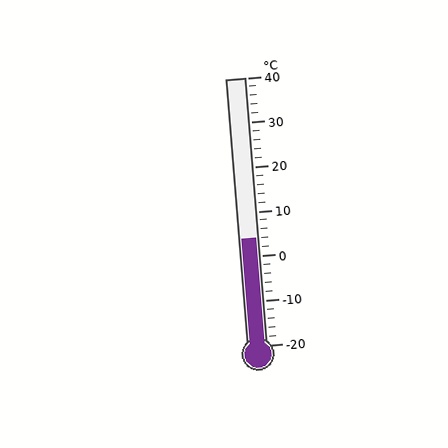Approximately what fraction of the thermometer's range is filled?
The thermometer is filled to approximately 40% of its range.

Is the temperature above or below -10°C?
The temperature is above -10°C.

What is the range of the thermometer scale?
The thermometer scale ranges from -20°C to 40°C.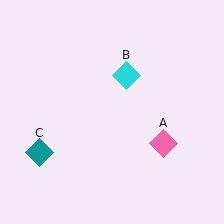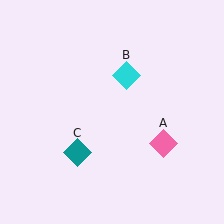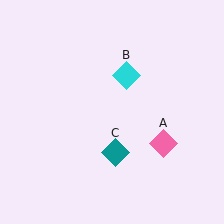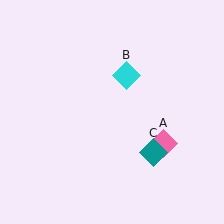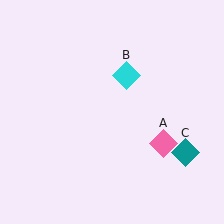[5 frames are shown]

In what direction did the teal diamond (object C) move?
The teal diamond (object C) moved right.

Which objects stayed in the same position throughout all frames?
Pink diamond (object A) and cyan diamond (object B) remained stationary.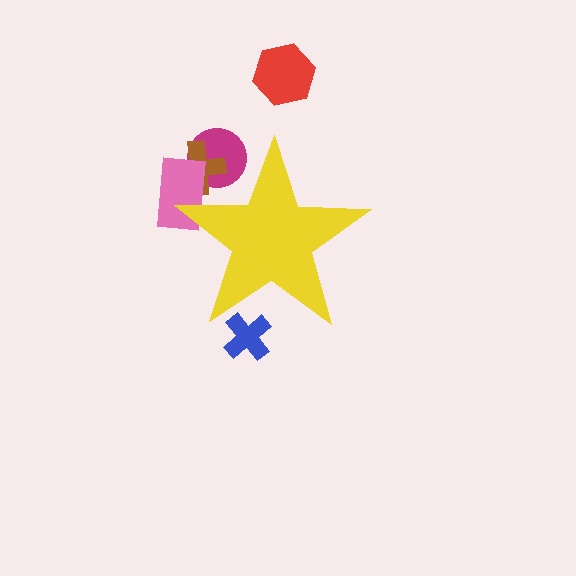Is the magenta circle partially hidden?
Yes, the magenta circle is partially hidden behind the yellow star.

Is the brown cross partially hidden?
Yes, the brown cross is partially hidden behind the yellow star.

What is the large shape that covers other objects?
A yellow star.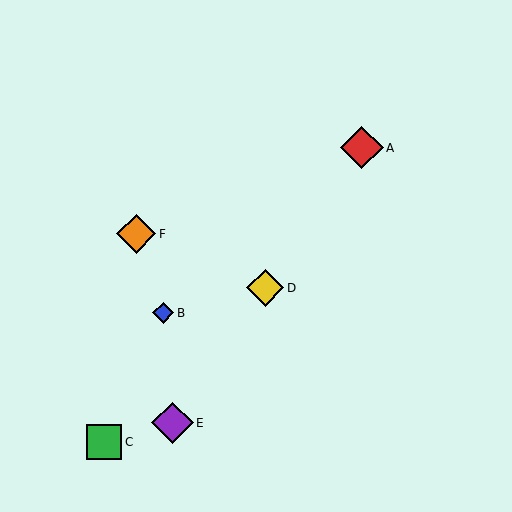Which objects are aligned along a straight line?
Objects A, D, E are aligned along a straight line.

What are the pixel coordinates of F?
Object F is at (136, 234).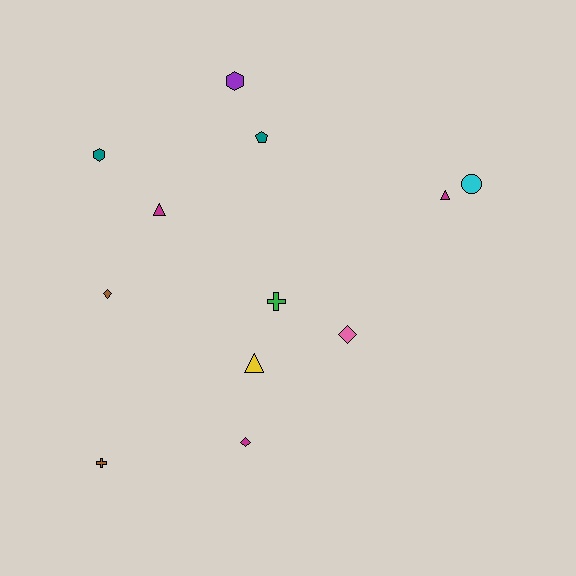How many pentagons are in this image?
There is 1 pentagon.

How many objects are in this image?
There are 12 objects.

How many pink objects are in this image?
There is 1 pink object.